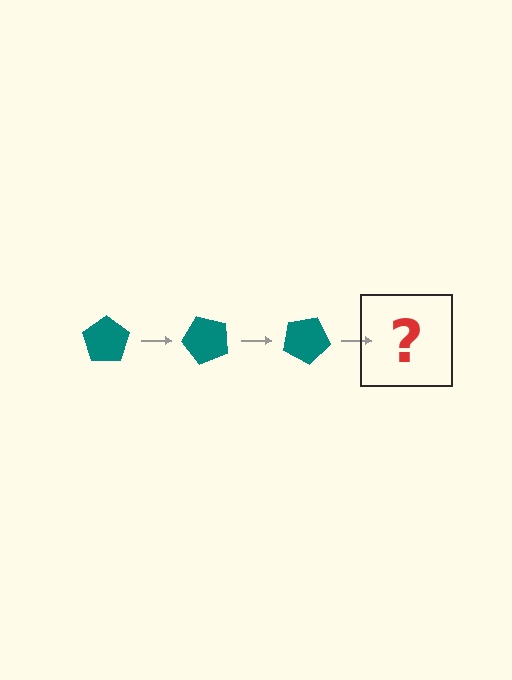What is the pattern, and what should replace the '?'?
The pattern is that the pentagon rotates 50 degrees each step. The '?' should be a teal pentagon rotated 150 degrees.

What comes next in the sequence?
The next element should be a teal pentagon rotated 150 degrees.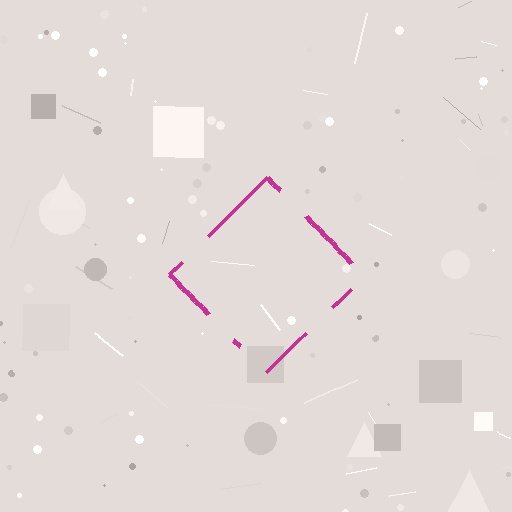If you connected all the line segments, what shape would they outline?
They would outline a diamond.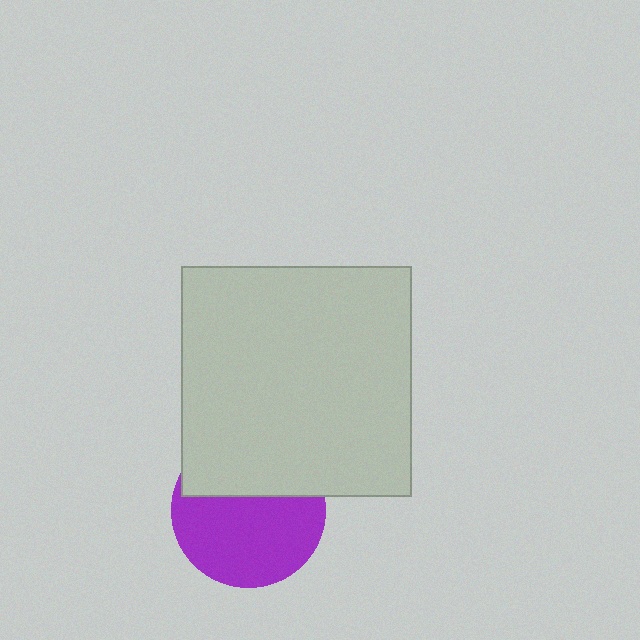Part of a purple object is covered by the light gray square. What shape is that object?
It is a circle.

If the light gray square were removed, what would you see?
You would see the complete purple circle.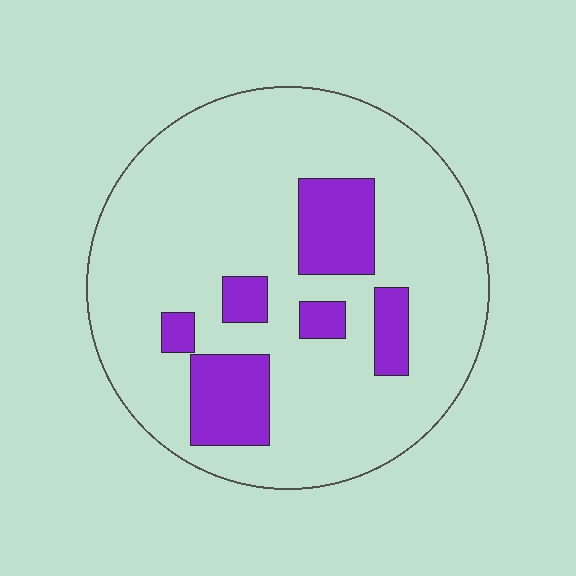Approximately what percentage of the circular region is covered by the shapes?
Approximately 20%.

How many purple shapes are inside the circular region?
6.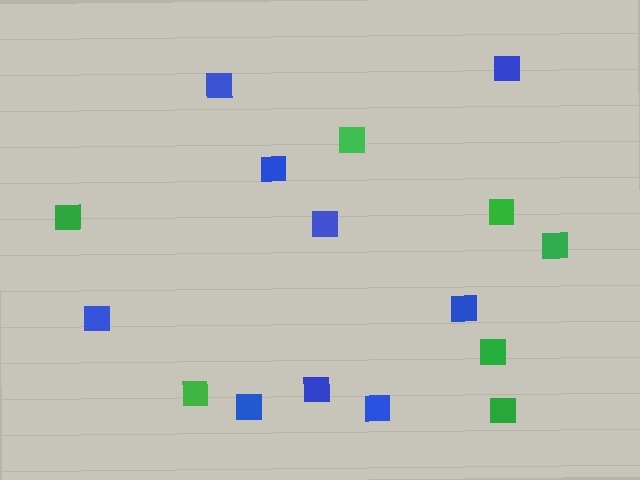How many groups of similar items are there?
There are 2 groups: one group of green squares (7) and one group of blue squares (9).